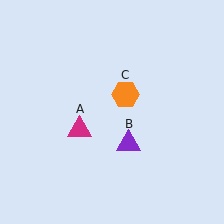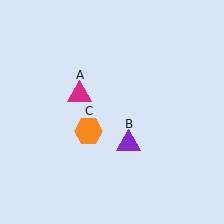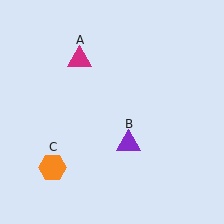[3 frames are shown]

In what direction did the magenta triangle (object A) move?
The magenta triangle (object A) moved up.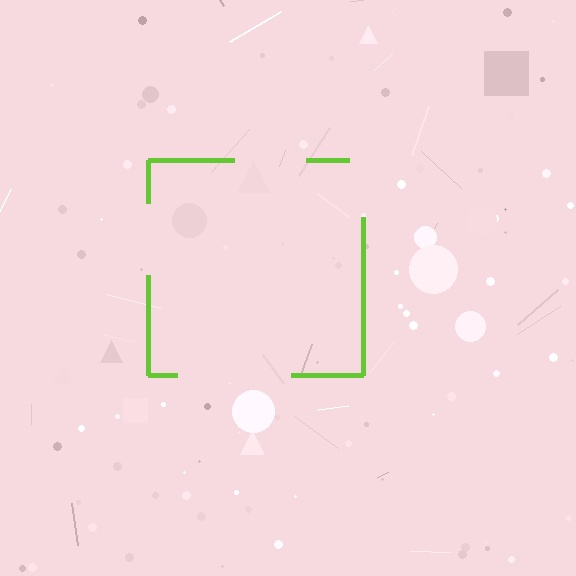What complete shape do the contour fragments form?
The contour fragments form a square.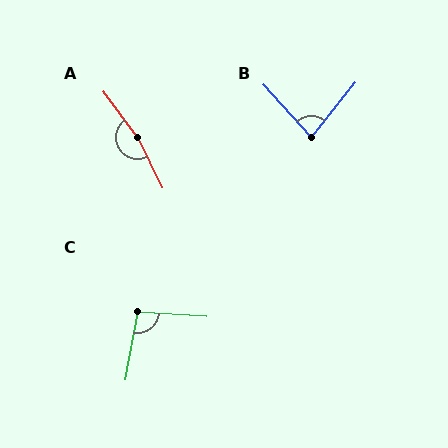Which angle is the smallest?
B, at approximately 80 degrees.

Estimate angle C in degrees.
Approximately 97 degrees.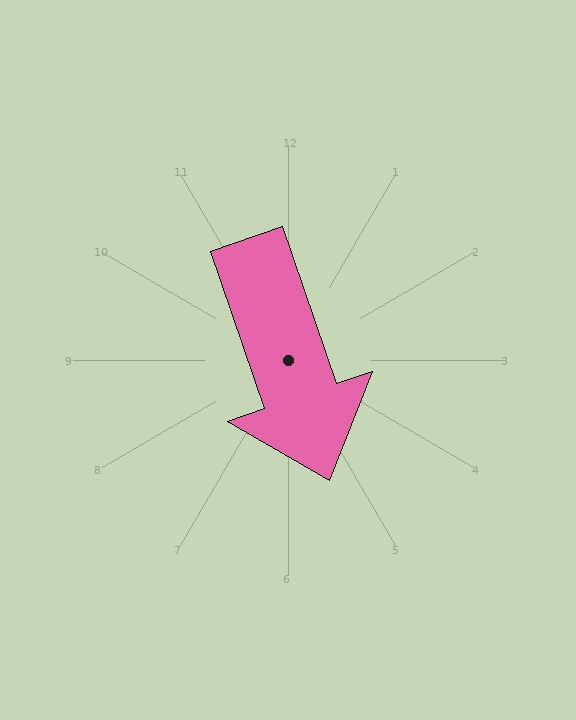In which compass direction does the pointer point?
South.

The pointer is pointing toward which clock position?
Roughly 5 o'clock.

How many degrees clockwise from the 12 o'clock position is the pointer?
Approximately 161 degrees.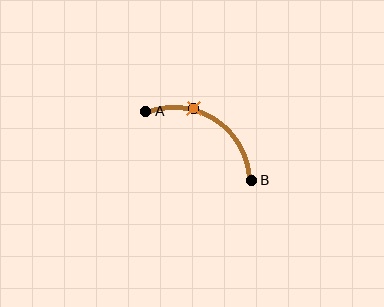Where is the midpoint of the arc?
The arc midpoint is the point on the curve farthest from the straight line joining A and B. It sits above that line.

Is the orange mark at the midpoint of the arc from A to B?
No. The orange mark lies on the arc but is closer to endpoint A. The arc midpoint would be at the point on the curve equidistant along the arc from both A and B.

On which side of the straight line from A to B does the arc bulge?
The arc bulges above the straight line connecting A and B.